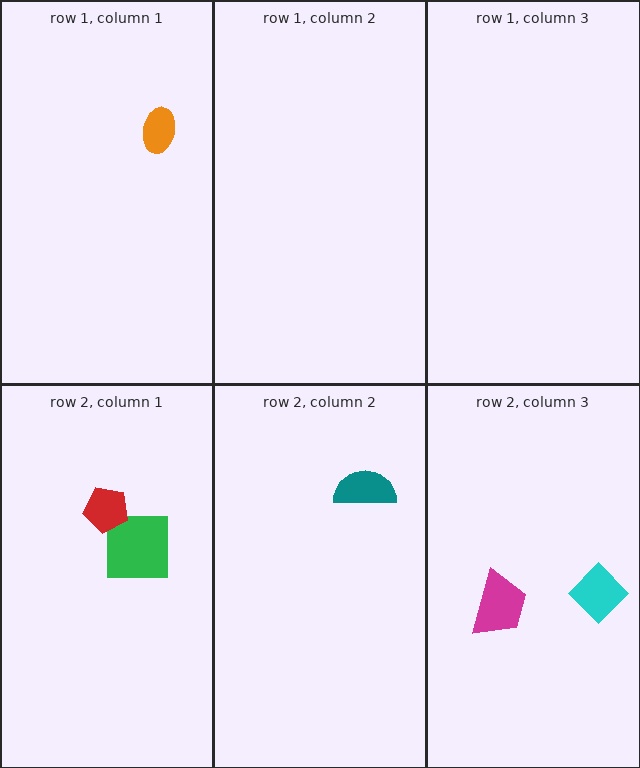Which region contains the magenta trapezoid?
The row 2, column 3 region.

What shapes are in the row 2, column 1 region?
The green square, the red pentagon.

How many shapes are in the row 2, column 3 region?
2.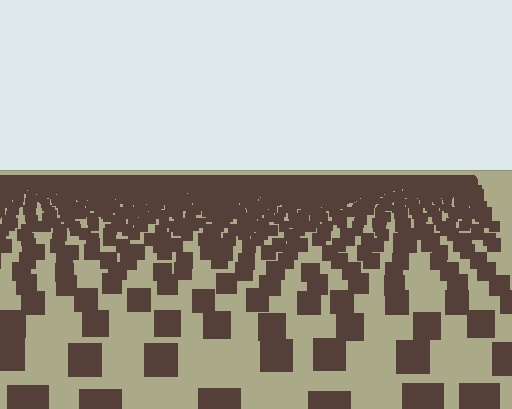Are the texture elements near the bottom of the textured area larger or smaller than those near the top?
Larger. Near the bottom, elements are closer to the viewer and appear at a bigger on-screen size.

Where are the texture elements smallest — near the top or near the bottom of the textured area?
Near the top.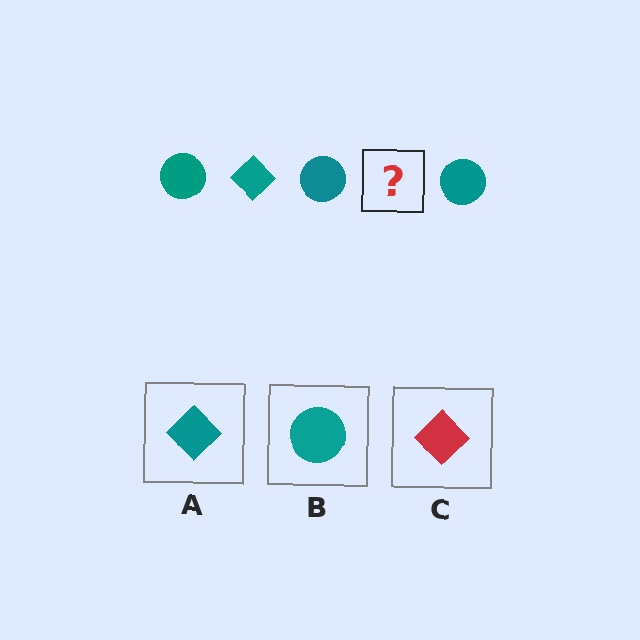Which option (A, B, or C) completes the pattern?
A.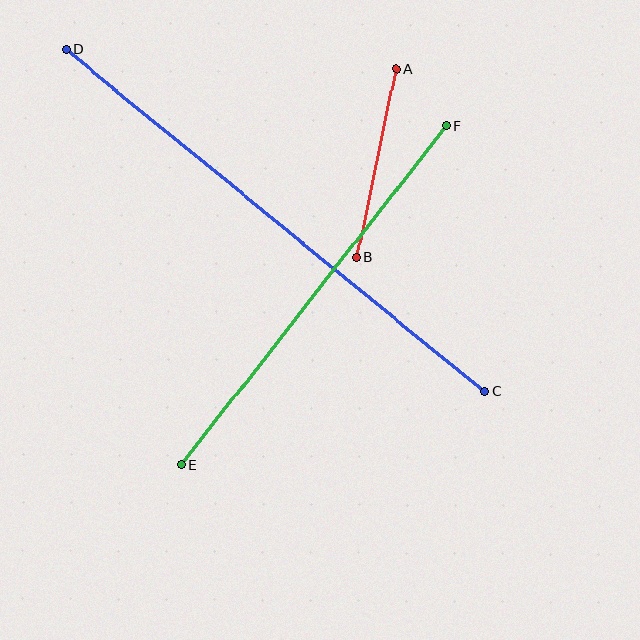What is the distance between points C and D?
The distance is approximately 540 pixels.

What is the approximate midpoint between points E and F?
The midpoint is at approximately (314, 295) pixels.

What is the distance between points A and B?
The distance is approximately 193 pixels.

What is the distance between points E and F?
The distance is approximately 431 pixels.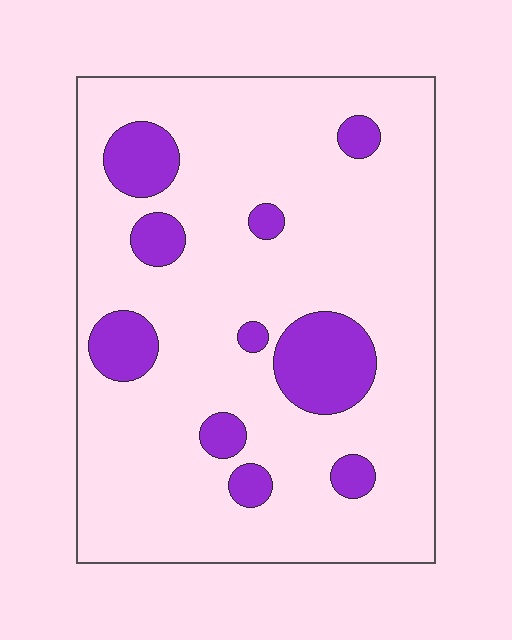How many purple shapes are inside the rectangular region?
10.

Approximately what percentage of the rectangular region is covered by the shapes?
Approximately 15%.